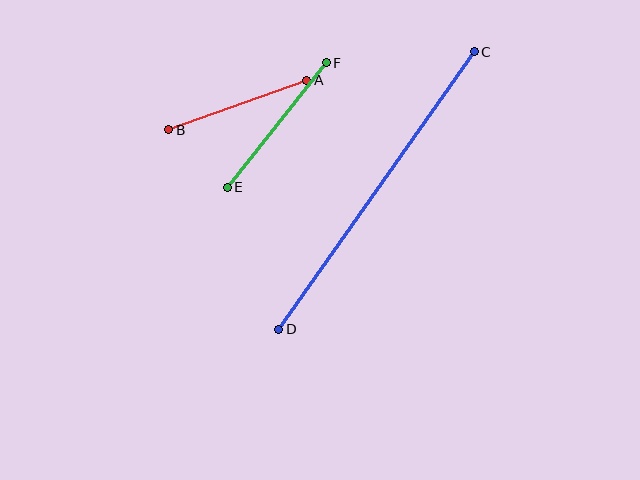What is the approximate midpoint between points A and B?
The midpoint is at approximately (238, 105) pixels.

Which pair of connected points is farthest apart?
Points C and D are farthest apart.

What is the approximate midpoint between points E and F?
The midpoint is at approximately (277, 125) pixels.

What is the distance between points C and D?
The distance is approximately 339 pixels.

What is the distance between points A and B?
The distance is approximately 146 pixels.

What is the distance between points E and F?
The distance is approximately 159 pixels.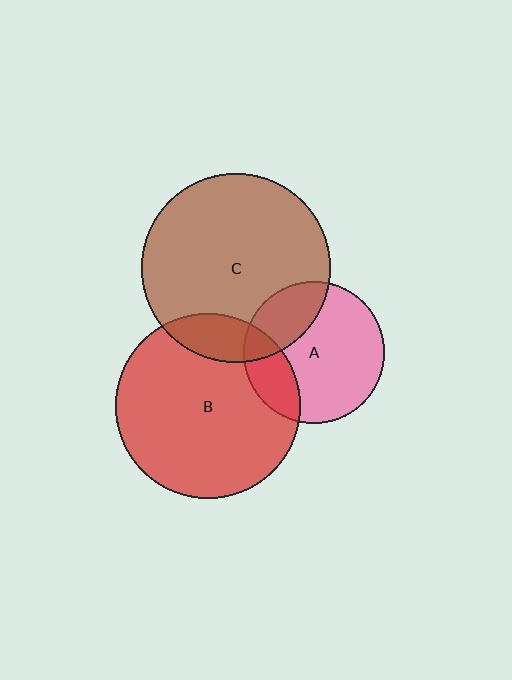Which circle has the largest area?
Circle C (brown).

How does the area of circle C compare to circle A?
Approximately 1.8 times.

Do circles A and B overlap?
Yes.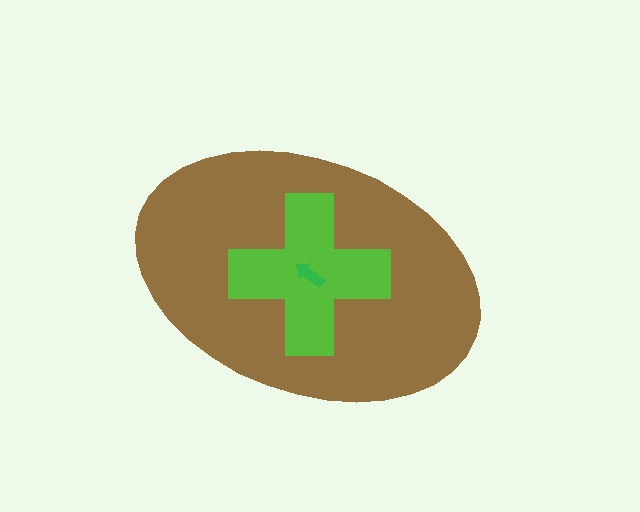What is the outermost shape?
The brown ellipse.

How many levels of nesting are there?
3.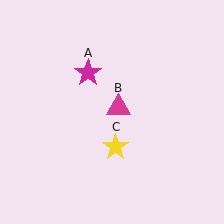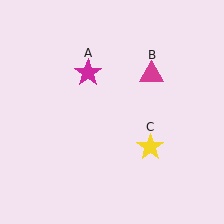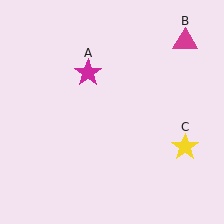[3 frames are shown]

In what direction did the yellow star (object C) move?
The yellow star (object C) moved right.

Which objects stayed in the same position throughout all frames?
Magenta star (object A) remained stationary.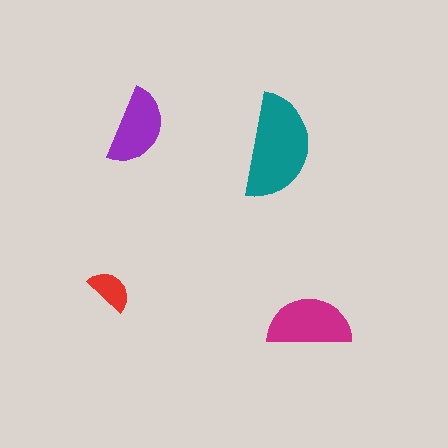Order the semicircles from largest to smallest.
the teal one, the magenta one, the purple one, the red one.